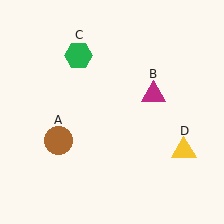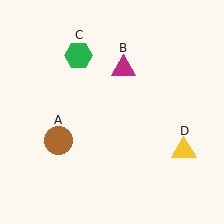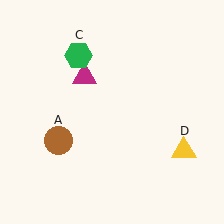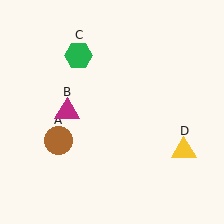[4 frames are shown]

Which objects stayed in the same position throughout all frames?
Brown circle (object A) and green hexagon (object C) and yellow triangle (object D) remained stationary.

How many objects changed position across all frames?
1 object changed position: magenta triangle (object B).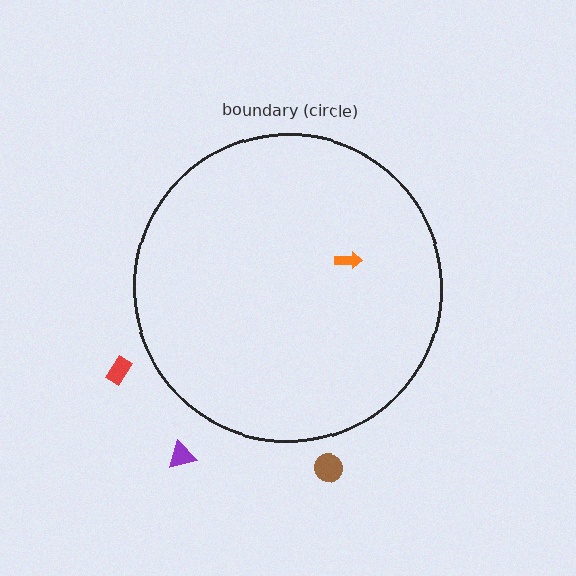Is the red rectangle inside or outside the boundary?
Outside.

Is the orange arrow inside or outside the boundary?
Inside.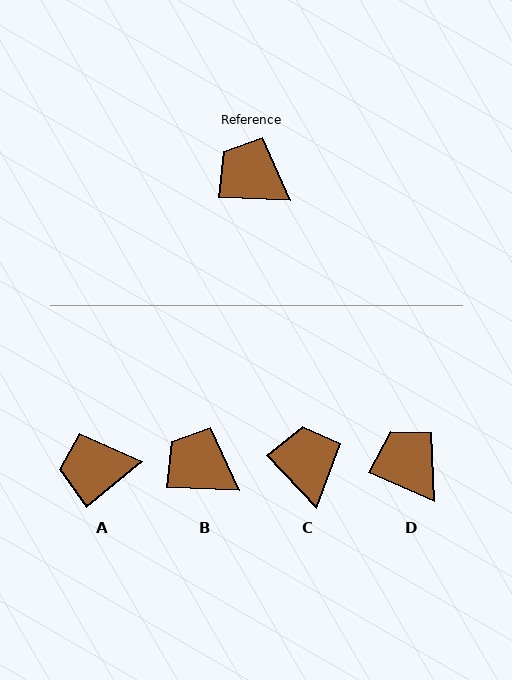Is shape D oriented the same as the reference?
No, it is off by about 22 degrees.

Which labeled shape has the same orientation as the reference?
B.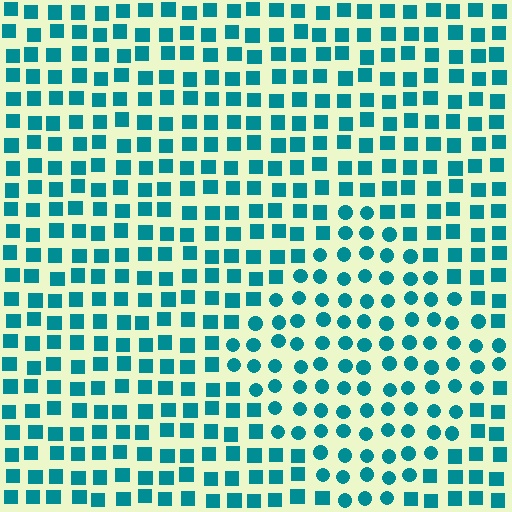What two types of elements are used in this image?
The image uses circles inside the diamond region and squares outside it.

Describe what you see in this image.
The image is filled with small teal elements arranged in a uniform grid. A diamond-shaped region contains circles, while the surrounding area contains squares. The boundary is defined purely by the change in element shape.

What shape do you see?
I see a diamond.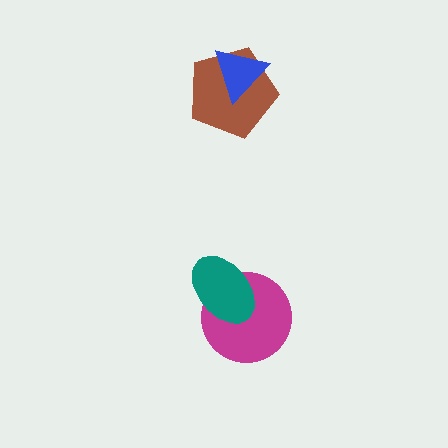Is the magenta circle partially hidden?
Yes, it is partially covered by another shape.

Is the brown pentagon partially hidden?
Yes, it is partially covered by another shape.